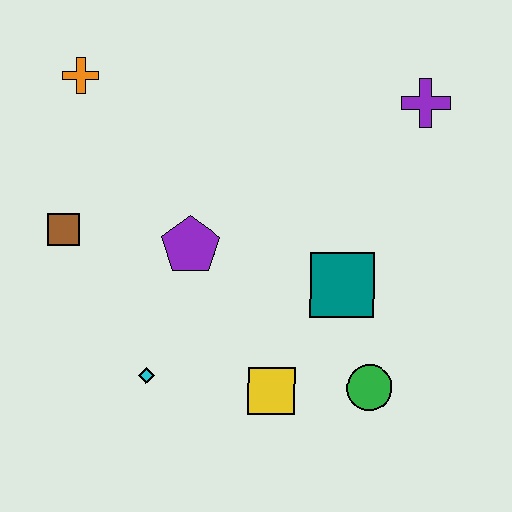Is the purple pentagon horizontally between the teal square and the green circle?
No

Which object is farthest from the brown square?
The purple cross is farthest from the brown square.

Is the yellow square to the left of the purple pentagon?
No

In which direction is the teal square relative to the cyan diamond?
The teal square is to the right of the cyan diamond.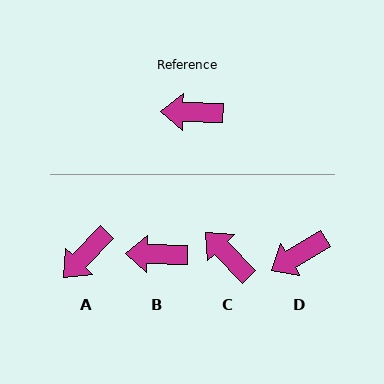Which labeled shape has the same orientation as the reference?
B.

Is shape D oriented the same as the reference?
No, it is off by about 32 degrees.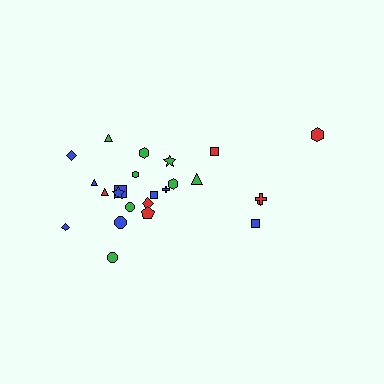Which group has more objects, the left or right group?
The left group.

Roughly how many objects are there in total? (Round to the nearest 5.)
Roughly 25 objects in total.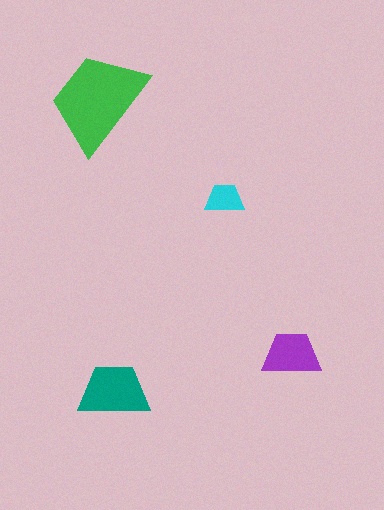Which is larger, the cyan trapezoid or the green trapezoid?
The green one.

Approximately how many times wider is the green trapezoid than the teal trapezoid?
About 1.5 times wider.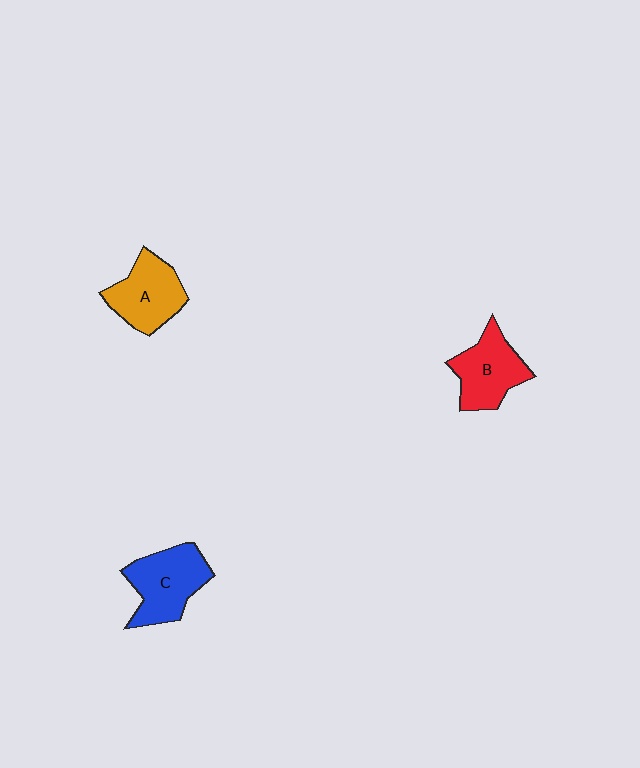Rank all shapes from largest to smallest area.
From largest to smallest: C (blue), A (orange), B (red).